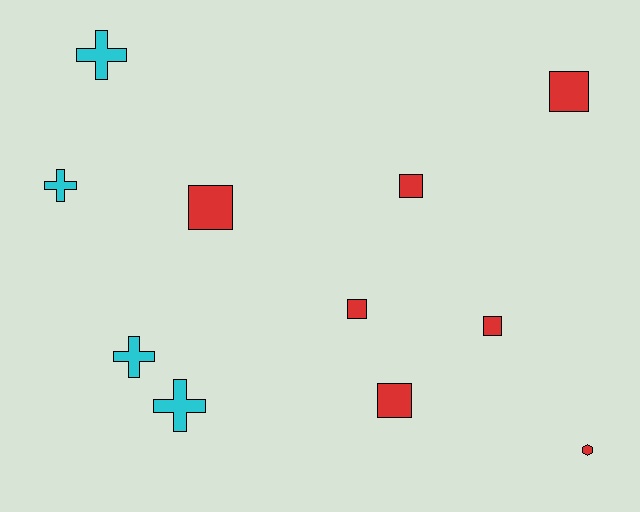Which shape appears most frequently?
Square, with 6 objects.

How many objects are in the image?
There are 11 objects.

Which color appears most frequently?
Red, with 7 objects.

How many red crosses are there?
There are no red crosses.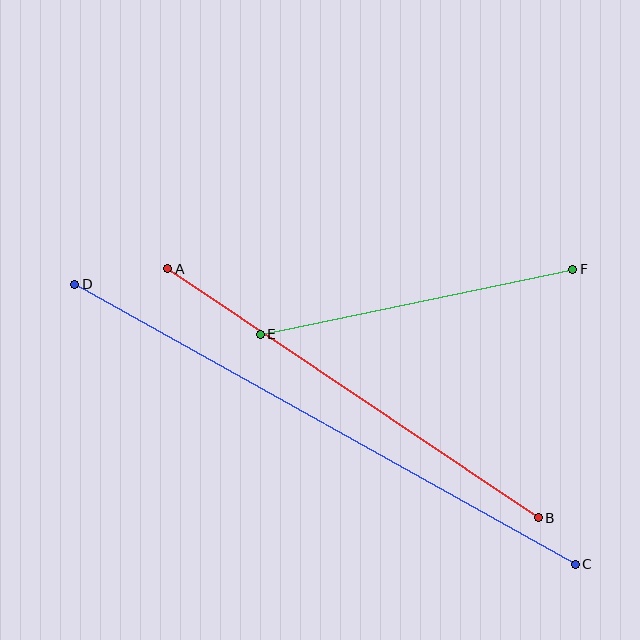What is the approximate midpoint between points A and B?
The midpoint is at approximately (353, 393) pixels.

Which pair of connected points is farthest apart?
Points C and D are farthest apart.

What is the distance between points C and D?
The distance is approximately 574 pixels.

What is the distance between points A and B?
The distance is approximately 447 pixels.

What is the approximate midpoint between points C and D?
The midpoint is at approximately (325, 424) pixels.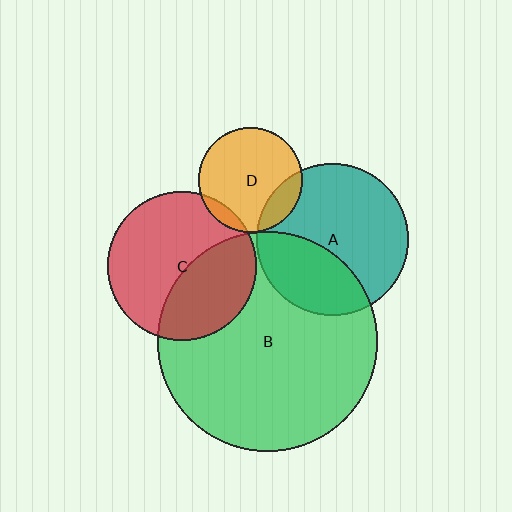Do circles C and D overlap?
Yes.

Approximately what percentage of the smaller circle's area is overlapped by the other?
Approximately 10%.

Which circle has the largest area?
Circle B (green).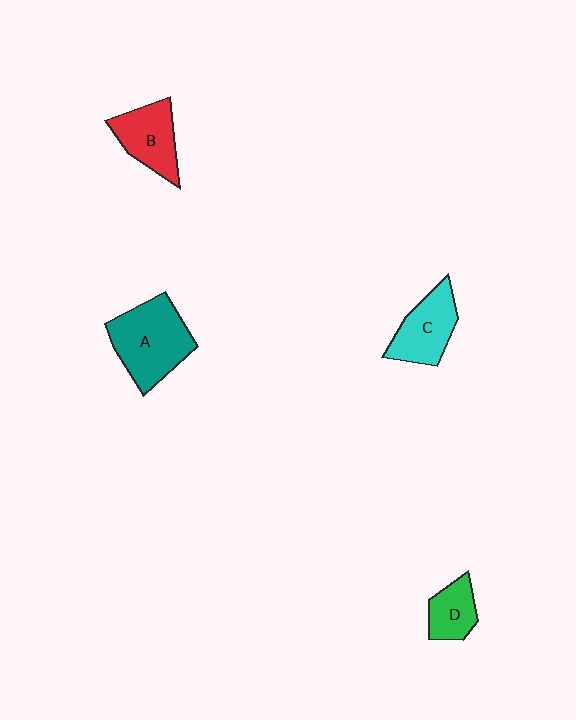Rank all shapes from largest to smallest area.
From largest to smallest: A (teal), C (cyan), B (red), D (green).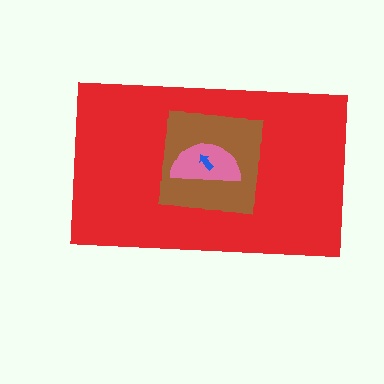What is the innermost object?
The blue arrow.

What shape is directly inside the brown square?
The pink semicircle.